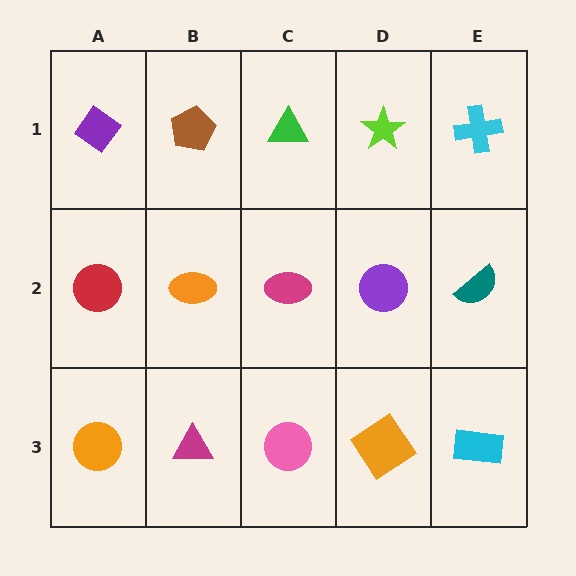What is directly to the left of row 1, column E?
A lime star.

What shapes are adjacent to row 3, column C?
A magenta ellipse (row 2, column C), a magenta triangle (row 3, column B), an orange diamond (row 3, column D).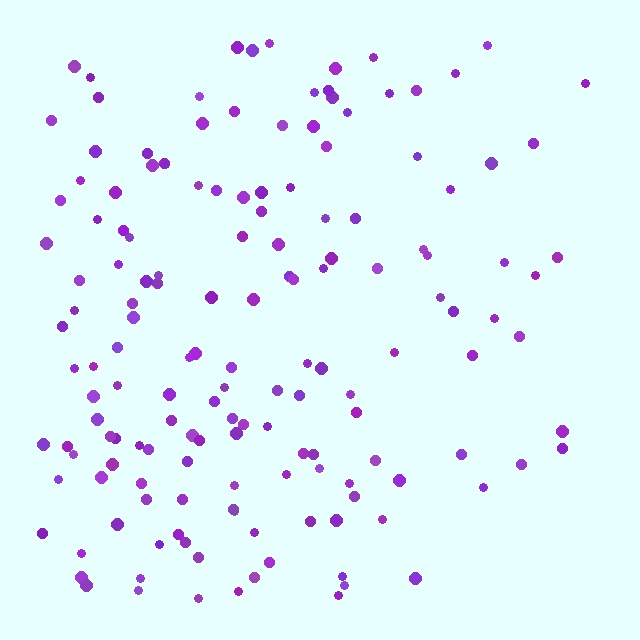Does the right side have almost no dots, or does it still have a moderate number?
Still a moderate number, just noticeably fewer than the left.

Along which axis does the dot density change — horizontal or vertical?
Horizontal.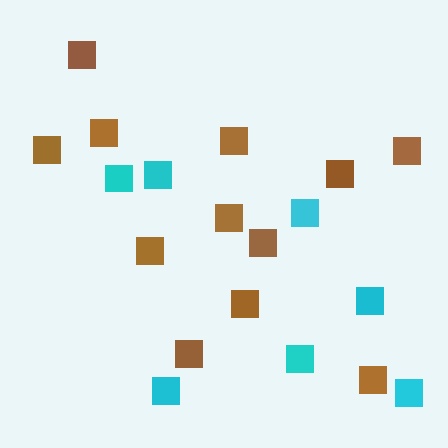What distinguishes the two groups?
There are 2 groups: one group of cyan squares (7) and one group of brown squares (12).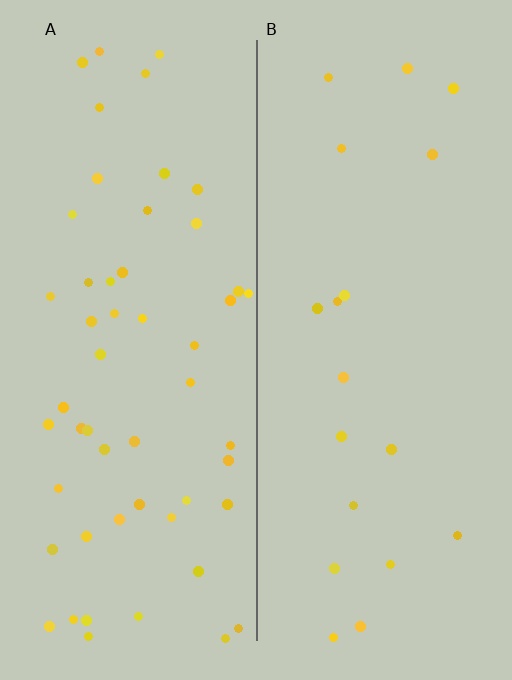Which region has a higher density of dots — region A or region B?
A (the left).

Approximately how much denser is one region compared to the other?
Approximately 2.8× — region A over region B.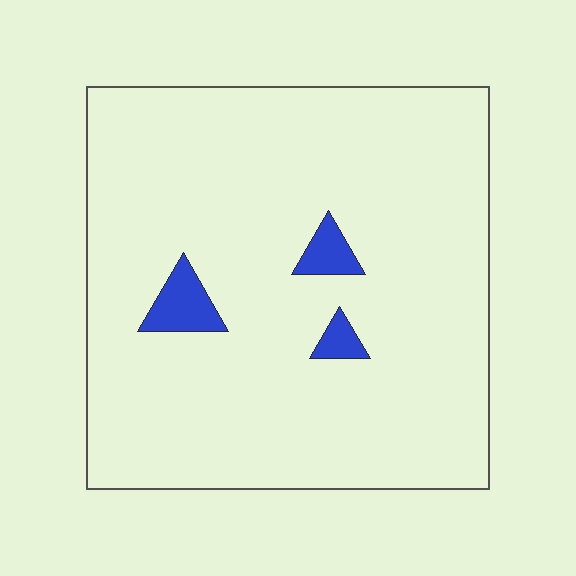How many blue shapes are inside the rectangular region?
3.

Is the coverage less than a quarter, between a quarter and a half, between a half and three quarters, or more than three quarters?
Less than a quarter.